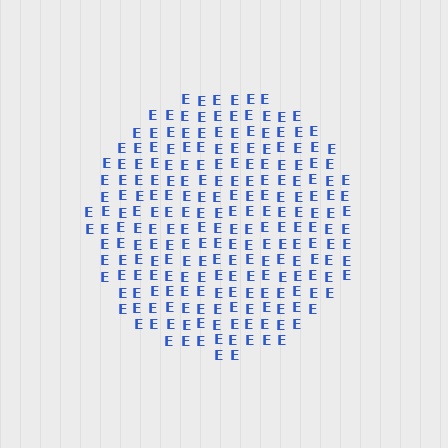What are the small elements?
The small elements are letter E's.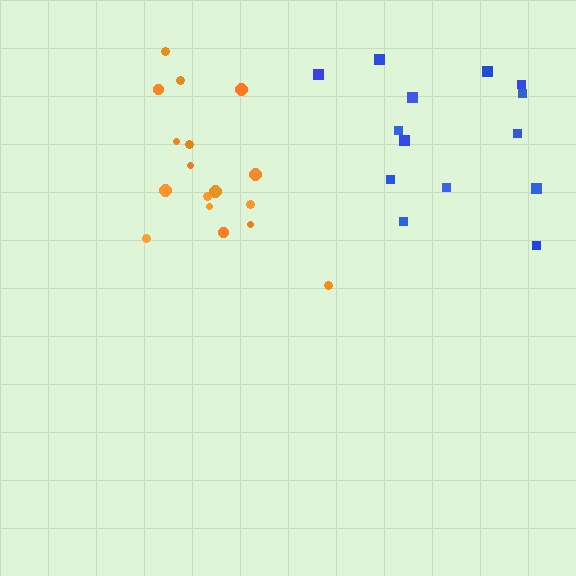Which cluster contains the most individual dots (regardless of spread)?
Orange (17).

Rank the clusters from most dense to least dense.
orange, blue.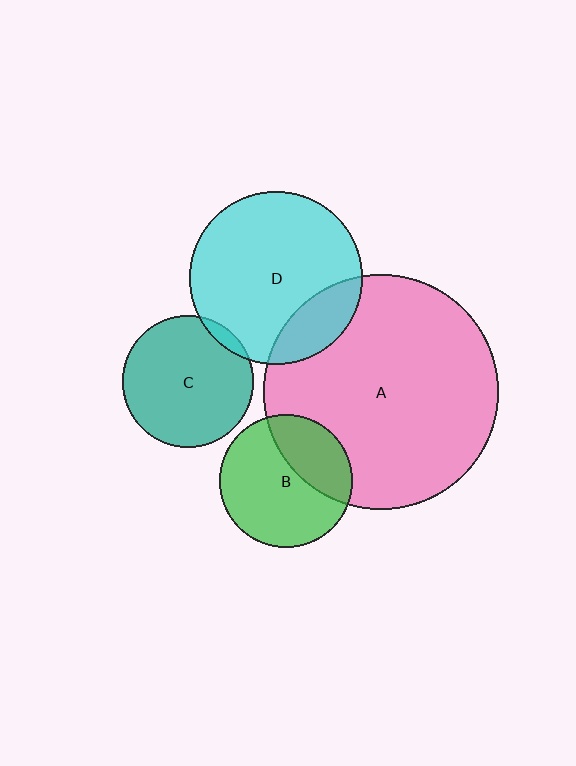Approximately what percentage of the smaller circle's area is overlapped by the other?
Approximately 5%.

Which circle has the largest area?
Circle A (pink).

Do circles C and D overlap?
Yes.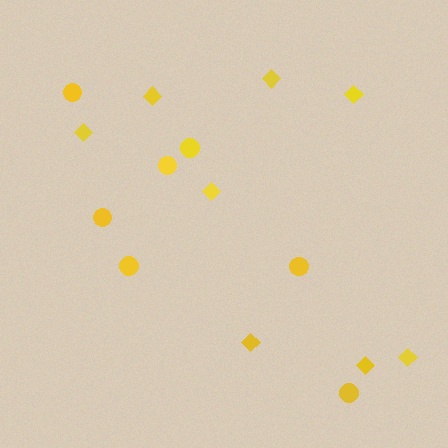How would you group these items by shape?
There are 2 groups: one group of diamonds (8) and one group of circles (7).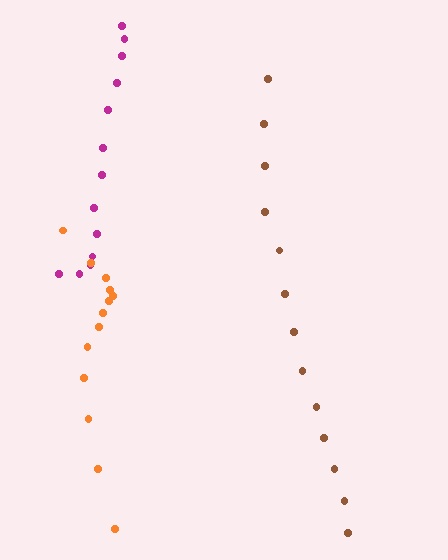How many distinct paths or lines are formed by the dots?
There are 3 distinct paths.